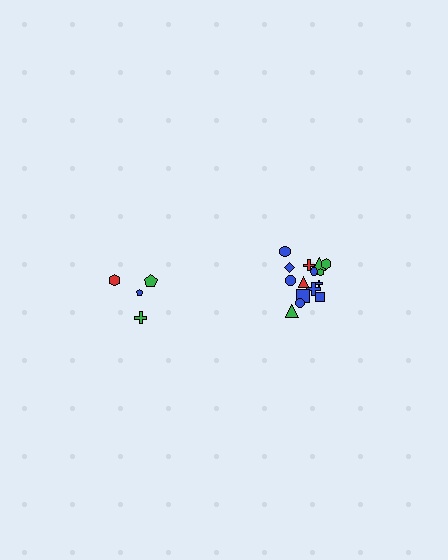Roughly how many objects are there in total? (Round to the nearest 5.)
Roughly 20 objects in total.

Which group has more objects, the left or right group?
The right group.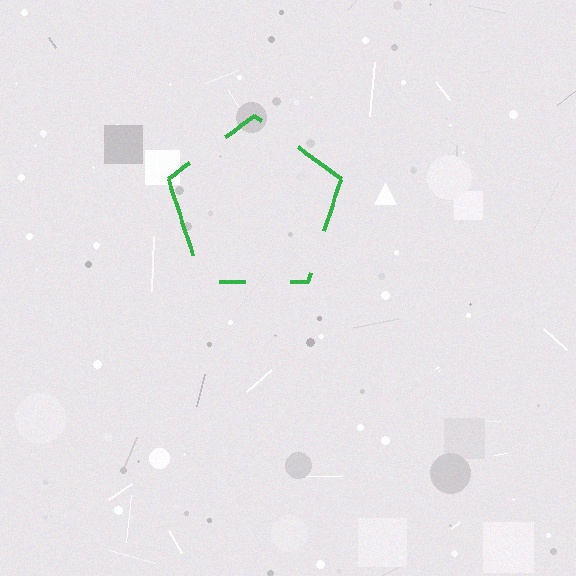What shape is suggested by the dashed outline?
The dashed outline suggests a pentagon.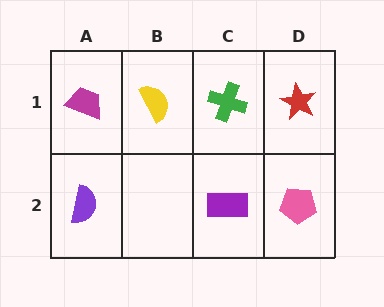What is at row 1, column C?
A green cross.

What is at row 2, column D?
A pink pentagon.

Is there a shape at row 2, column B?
No, that cell is empty.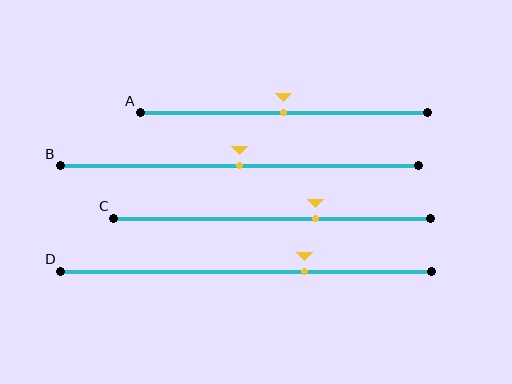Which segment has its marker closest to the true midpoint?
Segment A has its marker closest to the true midpoint.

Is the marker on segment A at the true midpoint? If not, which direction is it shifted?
Yes, the marker on segment A is at the true midpoint.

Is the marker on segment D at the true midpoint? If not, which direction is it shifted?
No, the marker on segment D is shifted to the right by about 16% of the segment length.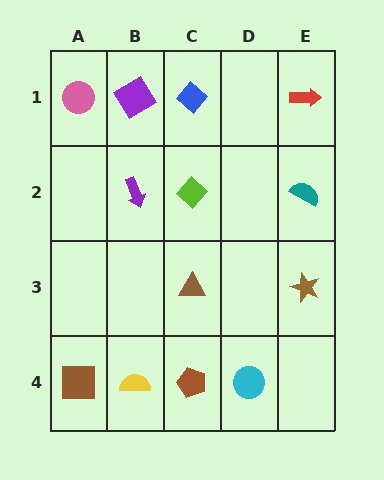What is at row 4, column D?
A cyan circle.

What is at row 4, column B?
A yellow semicircle.